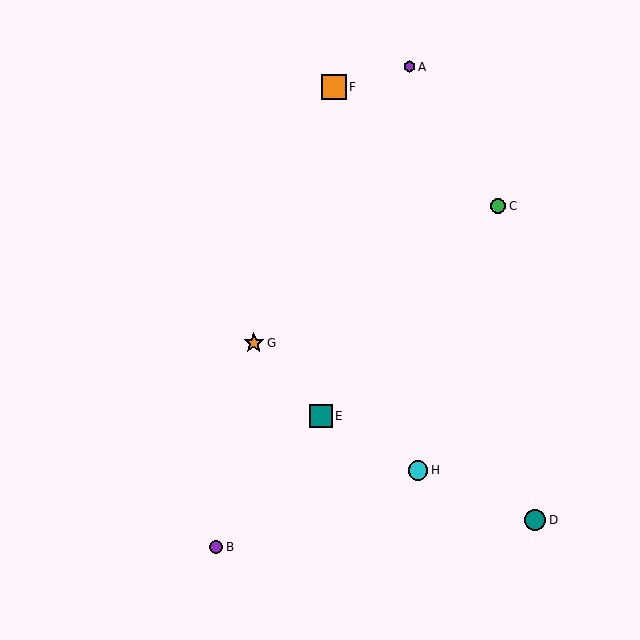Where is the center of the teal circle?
The center of the teal circle is at (535, 520).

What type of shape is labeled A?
Shape A is a purple hexagon.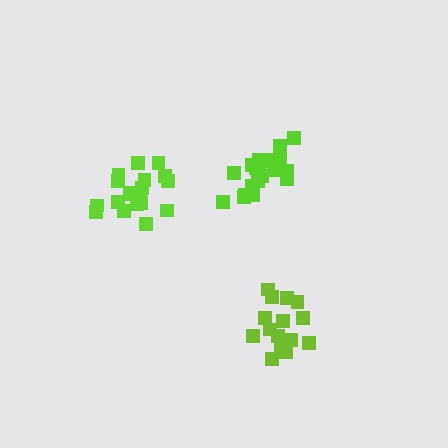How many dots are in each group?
Group 1: 19 dots, Group 2: 15 dots, Group 3: 21 dots (55 total).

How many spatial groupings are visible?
There are 3 spatial groupings.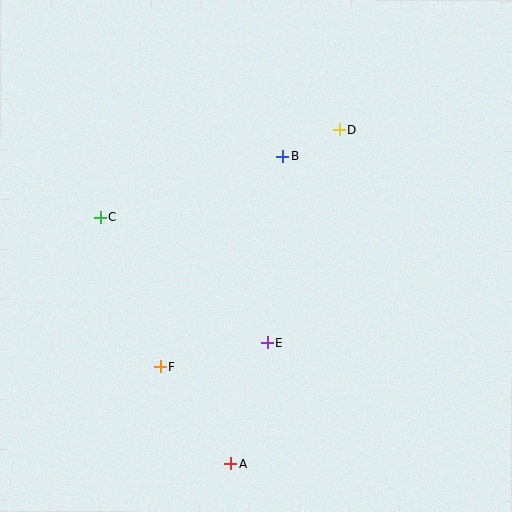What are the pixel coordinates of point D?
Point D is at (339, 130).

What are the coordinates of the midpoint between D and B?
The midpoint between D and B is at (311, 143).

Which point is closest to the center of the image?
Point E at (267, 343) is closest to the center.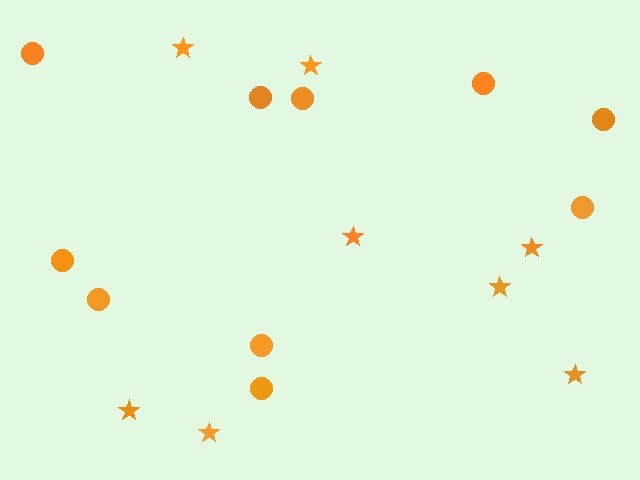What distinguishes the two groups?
There are 2 groups: one group of circles (10) and one group of stars (8).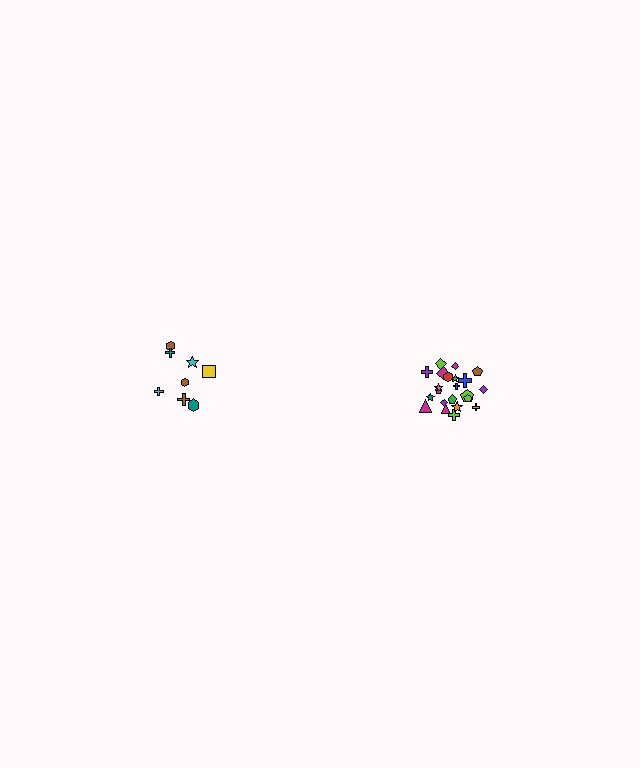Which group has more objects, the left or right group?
The right group.